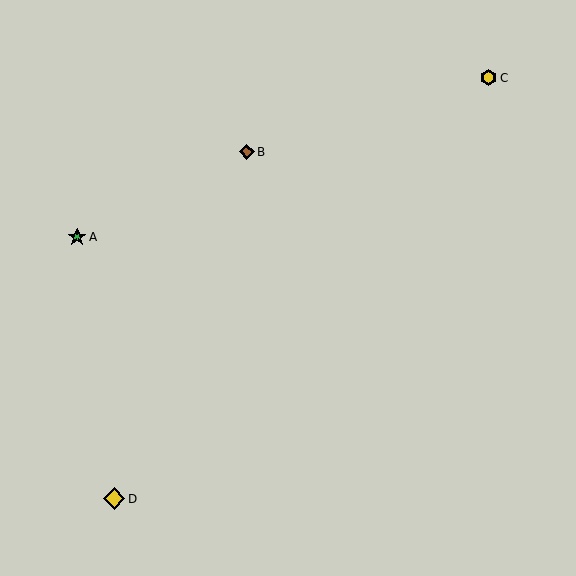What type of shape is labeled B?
Shape B is a brown diamond.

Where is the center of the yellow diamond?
The center of the yellow diamond is at (114, 499).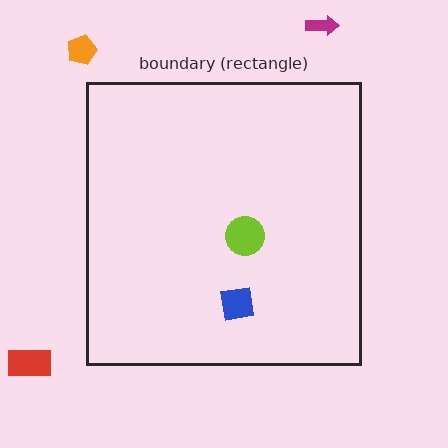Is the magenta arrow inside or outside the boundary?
Outside.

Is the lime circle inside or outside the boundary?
Inside.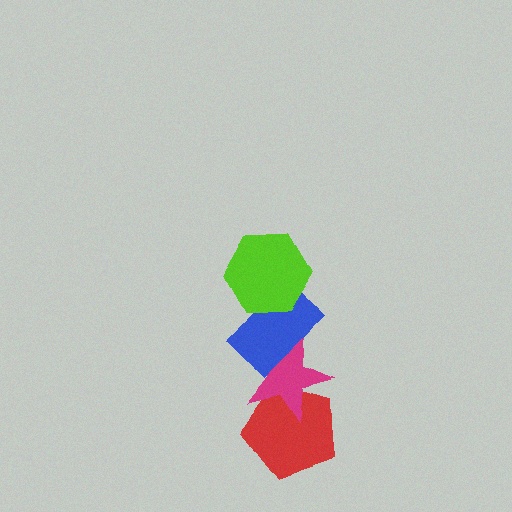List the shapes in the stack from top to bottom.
From top to bottom: the lime hexagon, the blue rectangle, the magenta star, the red pentagon.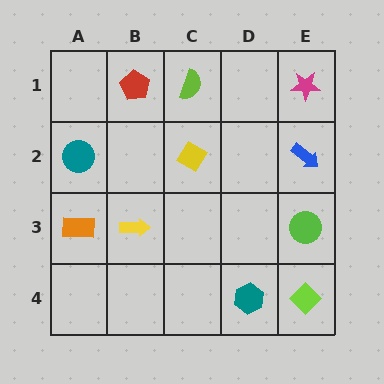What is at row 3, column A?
An orange rectangle.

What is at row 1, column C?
A lime semicircle.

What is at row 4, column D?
A teal hexagon.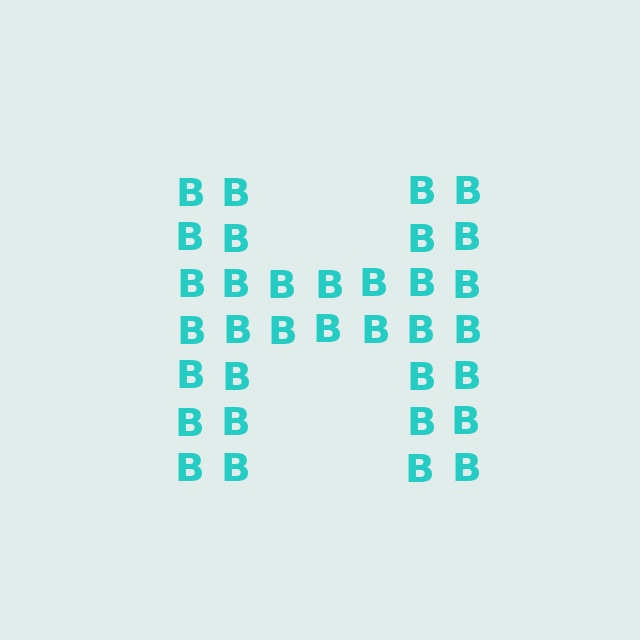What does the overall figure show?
The overall figure shows the letter H.